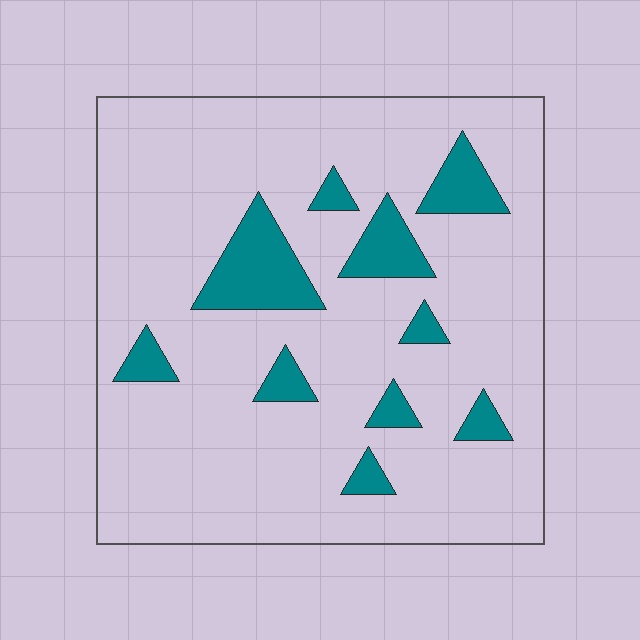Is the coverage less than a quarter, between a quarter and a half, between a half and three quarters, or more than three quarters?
Less than a quarter.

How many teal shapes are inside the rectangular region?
10.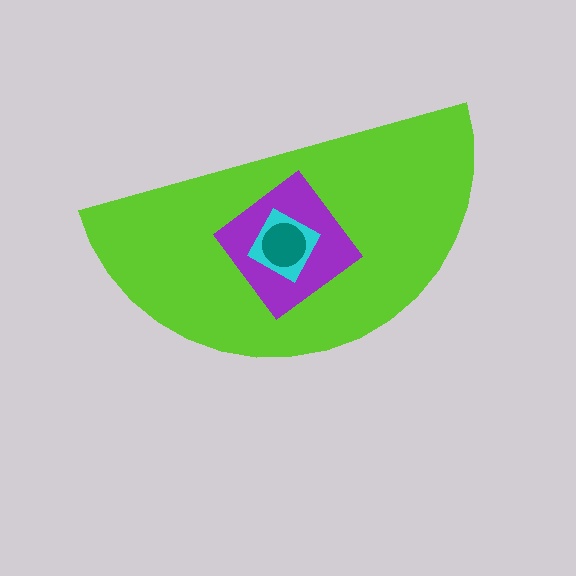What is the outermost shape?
The lime semicircle.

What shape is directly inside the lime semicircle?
The purple diamond.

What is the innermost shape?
The teal circle.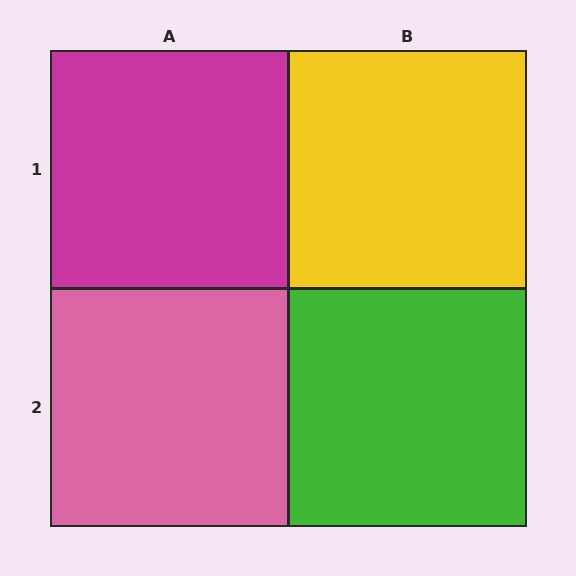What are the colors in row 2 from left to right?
Pink, green.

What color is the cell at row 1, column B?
Yellow.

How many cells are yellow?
1 cell is yellow.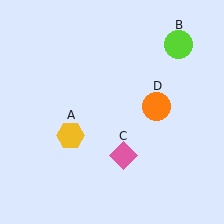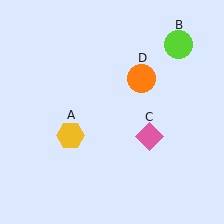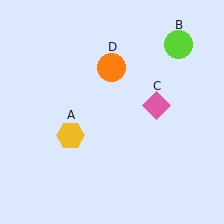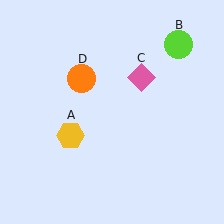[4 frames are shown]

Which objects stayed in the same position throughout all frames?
Yellow hexagon (object A) and lime circle (object B) remained stationary.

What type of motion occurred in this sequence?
The pink diamond (object C), orange circle (object D) rotated counterclockwise around the center of the scene.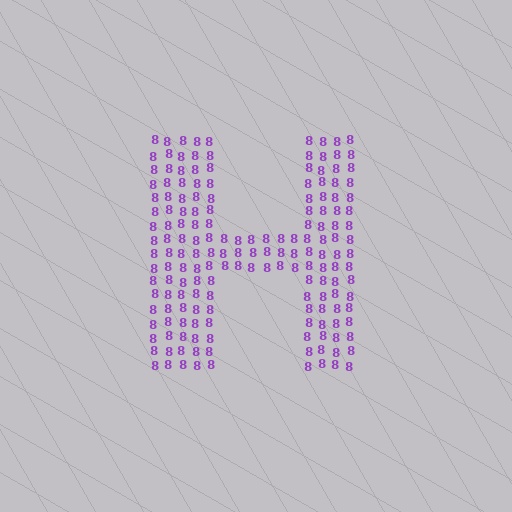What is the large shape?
The large shape is the letter H.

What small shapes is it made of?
It is made of small digit 8's.